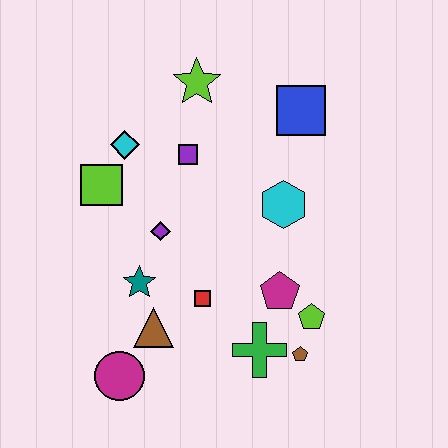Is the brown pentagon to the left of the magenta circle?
No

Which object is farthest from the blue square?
The magenta circle is farthest from the blue square.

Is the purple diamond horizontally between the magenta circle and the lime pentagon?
Yes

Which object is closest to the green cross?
The brown pentagon is closest to the green cross.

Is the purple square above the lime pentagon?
Yes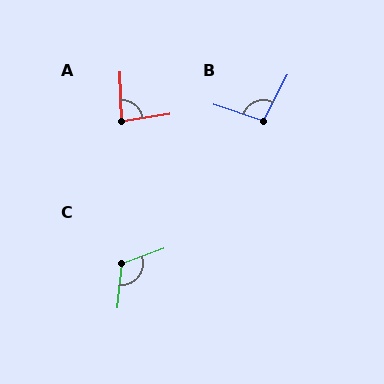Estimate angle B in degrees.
Approximately 100 degrees.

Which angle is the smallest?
A, at approximately 83 degrees.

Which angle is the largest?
C, at approximately 116 degrees.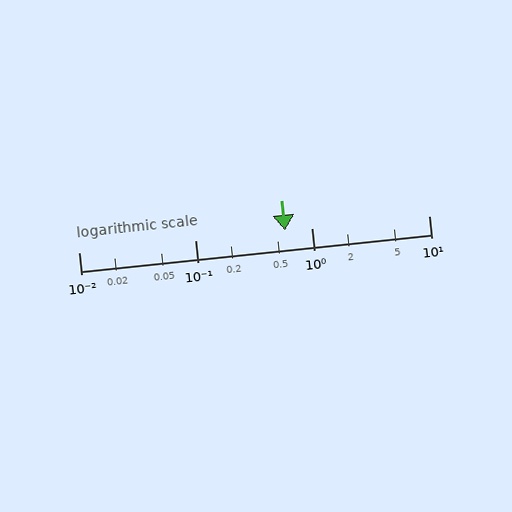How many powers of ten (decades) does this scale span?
The scale spans 3 decades, from 0.01 to 10.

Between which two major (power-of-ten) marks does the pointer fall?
The pointer is between 0.1 and 1.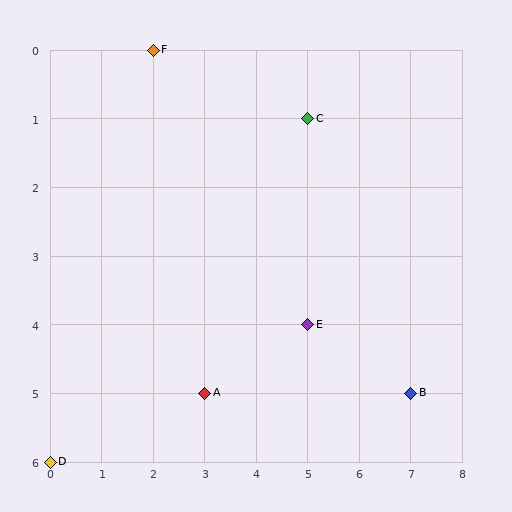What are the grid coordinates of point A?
Point A is at grid coordinates (3, 5).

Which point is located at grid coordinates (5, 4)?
Point E is at (5, 4).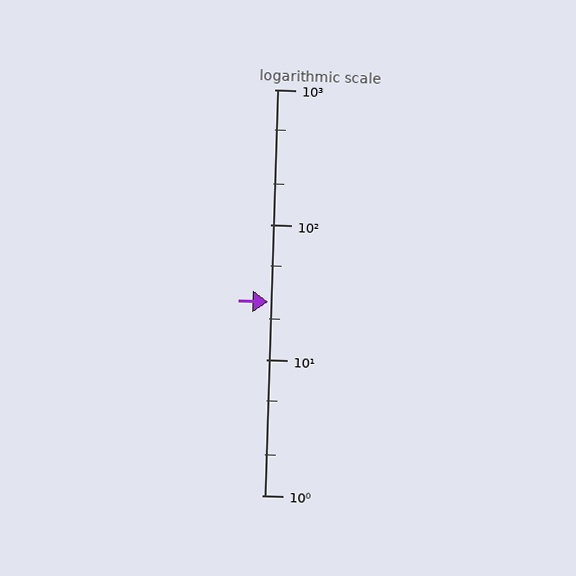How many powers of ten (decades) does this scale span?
The scale spans 3 decades, from 1 to 1000.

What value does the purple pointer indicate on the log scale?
The pointer indicates approximately 27.